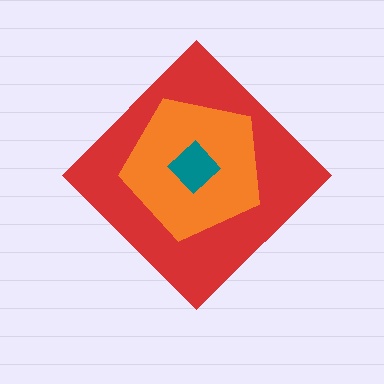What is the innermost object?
The teal diamond.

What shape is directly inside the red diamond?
The orange pentagon.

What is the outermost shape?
The red diamond.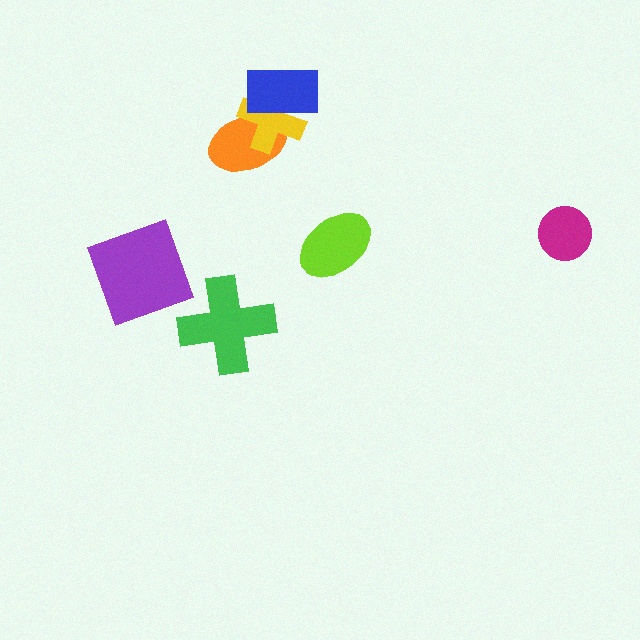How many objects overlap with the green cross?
0 objects overlap with the green cross.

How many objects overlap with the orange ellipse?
2 objects overlap with the orange ellipse.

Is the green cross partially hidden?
No, no other shape covers it.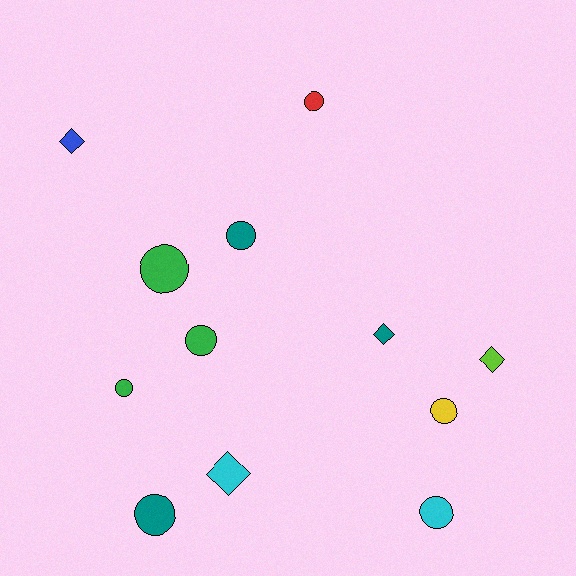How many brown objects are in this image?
There are no brown objects.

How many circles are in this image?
There are 8 circles.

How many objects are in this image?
There are 12 objects.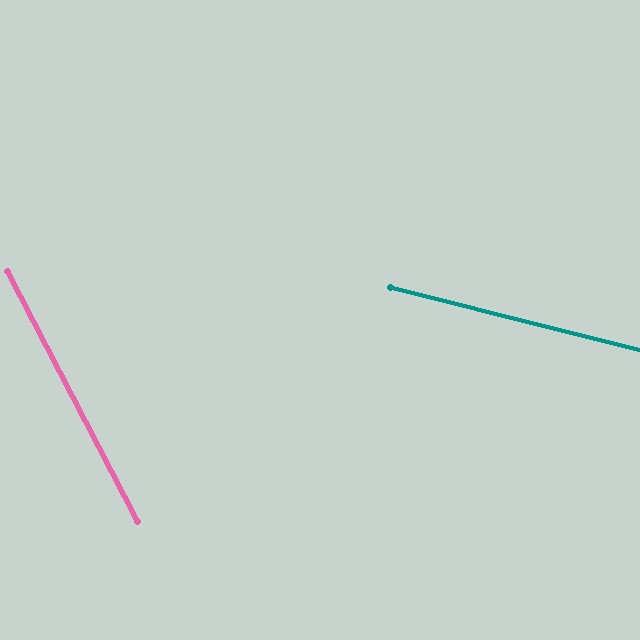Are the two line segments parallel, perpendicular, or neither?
Neither parallel nor perpendicular — they differ by about 49°.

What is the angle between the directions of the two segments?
Approximately 49 degrees.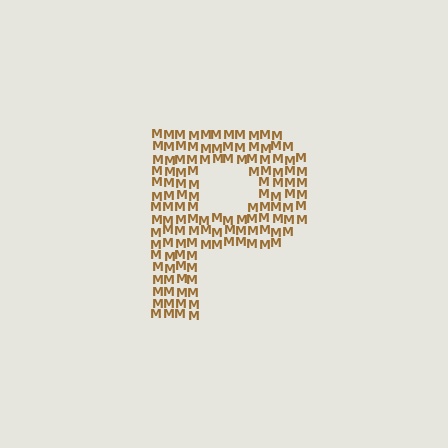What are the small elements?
The small elements are letter M's.